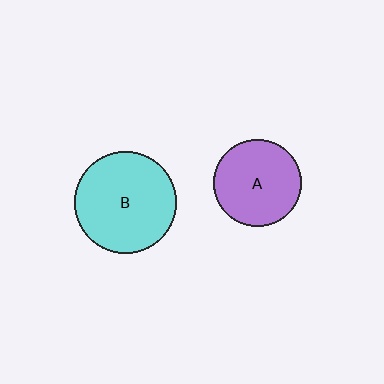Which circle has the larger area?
Circle B (cyan).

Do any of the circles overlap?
No, none of the circles overlap.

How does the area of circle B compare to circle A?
Approximately 1.4 times.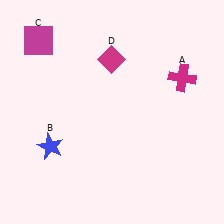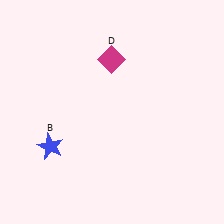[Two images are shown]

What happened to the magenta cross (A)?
The magenta cross (A) was removed in Image 2. It was in the top-right area of Image 1.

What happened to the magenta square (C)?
The magenta square (C) was removed in Image 2. It was in the top-left area of Image 1.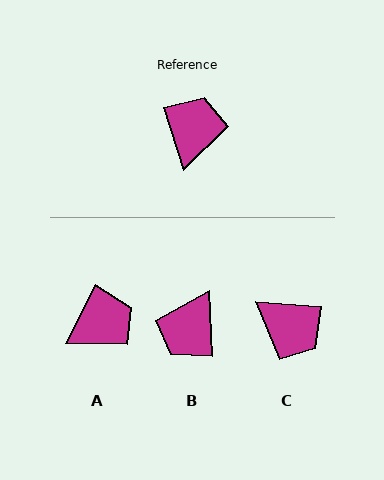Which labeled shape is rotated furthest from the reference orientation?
B, about 165 degrees away.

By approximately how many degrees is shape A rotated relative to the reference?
Approximately 45 degrees clockwise.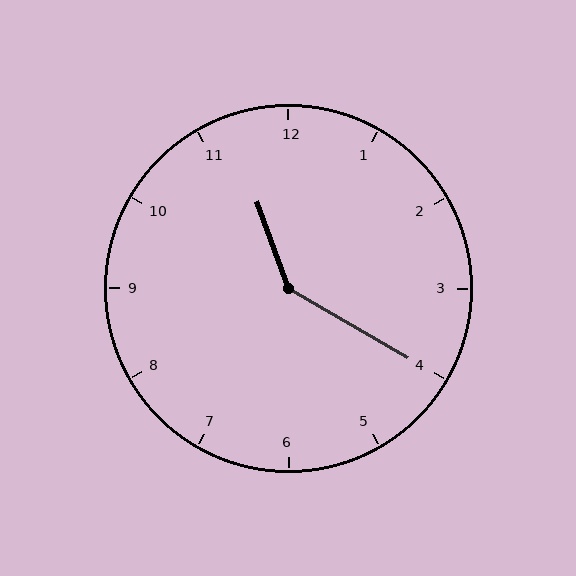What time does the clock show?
11:20.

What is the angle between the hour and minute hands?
Approximately 140 degrees.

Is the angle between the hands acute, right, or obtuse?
It is obtuse.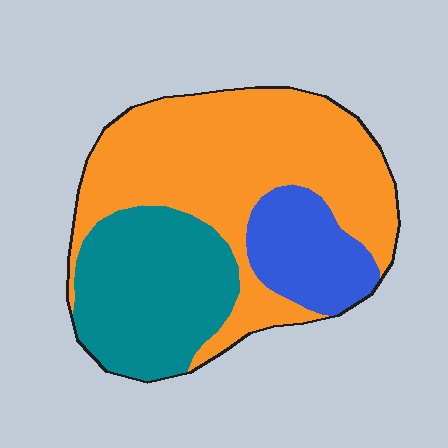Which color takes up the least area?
Blue, at roughly 15%.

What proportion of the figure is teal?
Teal covers 30% of the figure.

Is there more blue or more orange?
Orange.